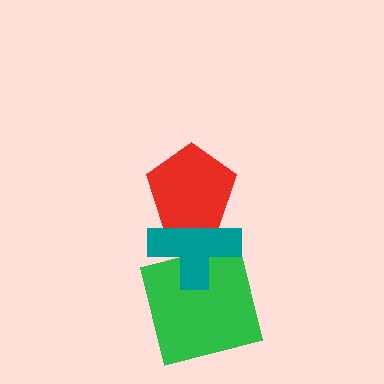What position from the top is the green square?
The green square is 3rd from the top.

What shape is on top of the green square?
The teal cross is on top of the green square.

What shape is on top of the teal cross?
The red pentagon is on top of the teal cross.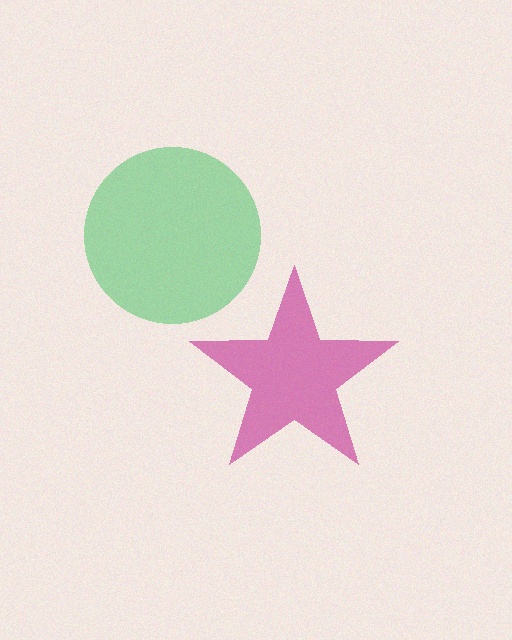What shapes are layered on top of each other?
The layered shapes are: a green circle, a magenta star.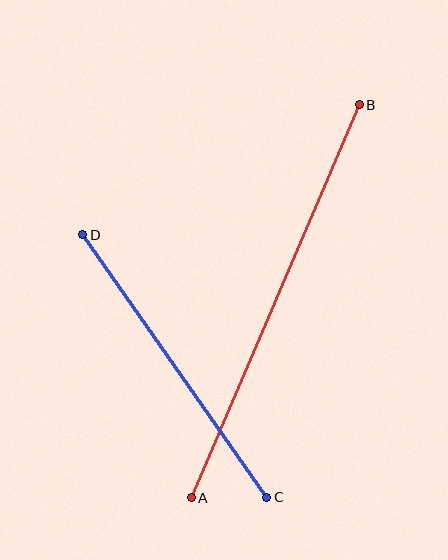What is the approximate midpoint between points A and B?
The midpoint is at approximately (275, 301) pixels.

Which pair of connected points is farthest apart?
Points A and B are farthest apart.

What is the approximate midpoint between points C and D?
The midpoint is at approximately (175, 366) pixels.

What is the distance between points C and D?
The distance is approximately 320 pixels.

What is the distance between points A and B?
The distance is approximately 427 pixels.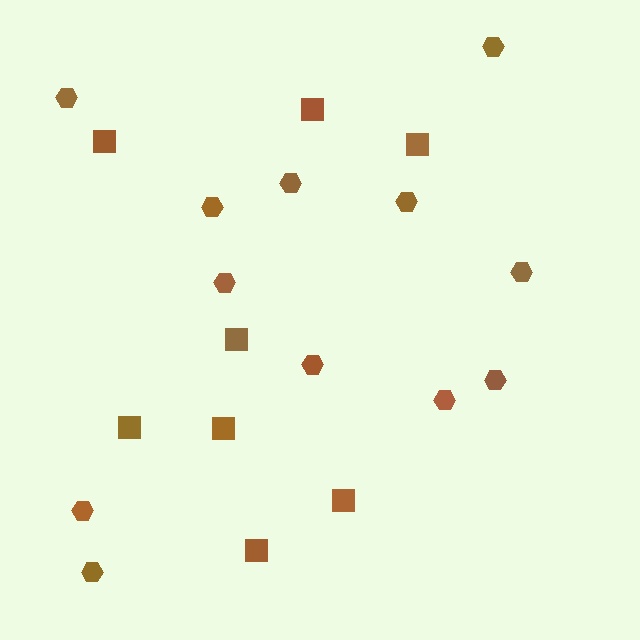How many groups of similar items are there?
There are 2 groups: one group of hexagons (12) and one group of squares (8).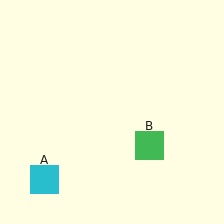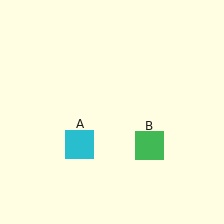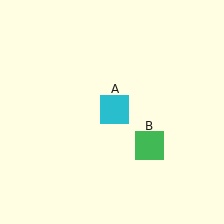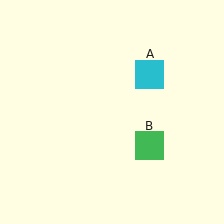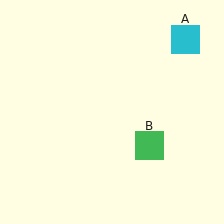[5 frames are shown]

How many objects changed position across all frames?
1 object changed position: cyan square (object A).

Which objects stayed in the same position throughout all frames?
Green square (object B) remained stationary.